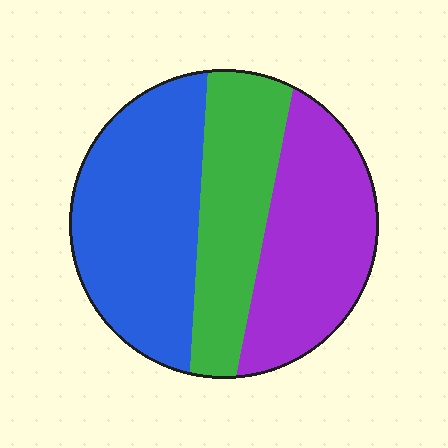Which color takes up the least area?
Green, at roughly 25%.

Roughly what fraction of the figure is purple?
Purple covers around 35% of the figure.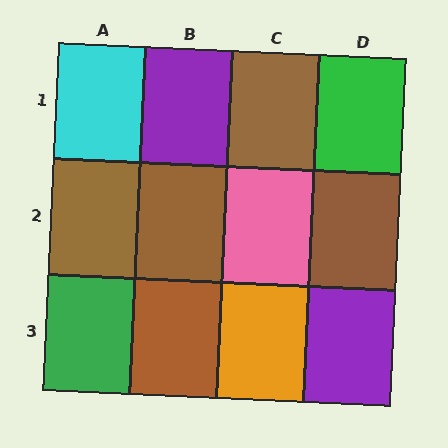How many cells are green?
2 cells are green.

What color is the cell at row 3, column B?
Brown.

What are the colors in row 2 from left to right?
Brown, brown, pink, brown.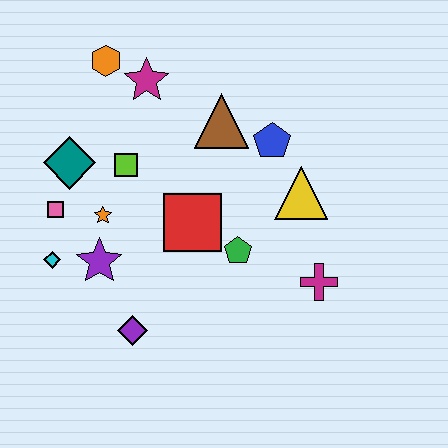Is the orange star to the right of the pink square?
Yes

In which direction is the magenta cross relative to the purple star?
The magenta cross is to the right of the purple star.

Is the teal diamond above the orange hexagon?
No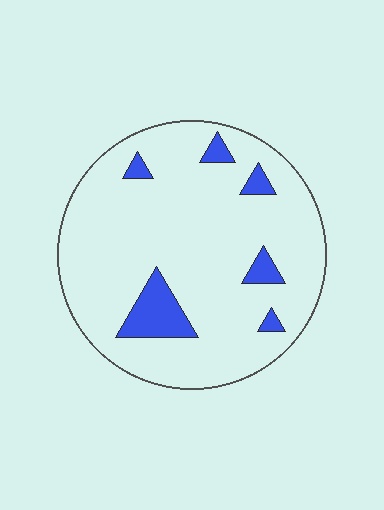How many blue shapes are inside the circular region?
6.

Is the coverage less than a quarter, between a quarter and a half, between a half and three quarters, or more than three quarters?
Less than a quarter.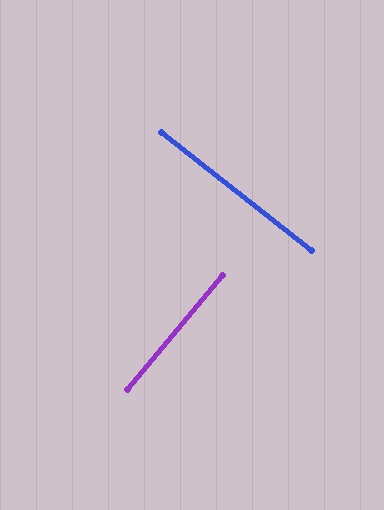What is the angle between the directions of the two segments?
Approximately 88 degrees.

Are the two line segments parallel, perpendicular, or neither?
Perpendicular — they meet at approximately 88°.